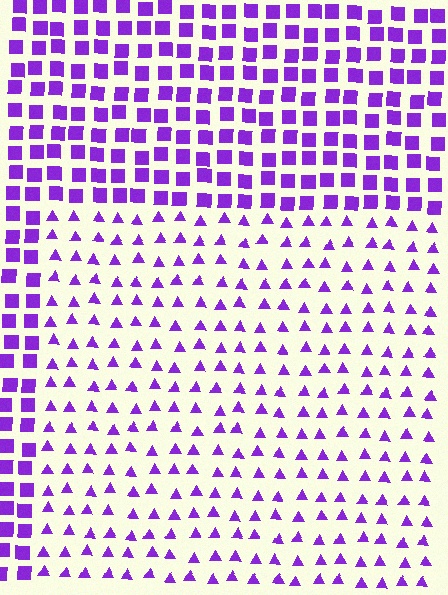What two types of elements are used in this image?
The image uses triangles inside the rectangle region and squares outside it.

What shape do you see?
I see a rectangle.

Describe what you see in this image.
The image is filled with small purple elements arranged in a uniform grid. A rectangle-shaped region contains triangles, while the surrounding area contains squares. The boundary is defined purely by the change in element shape.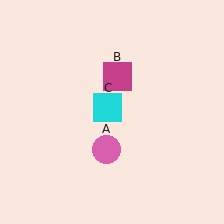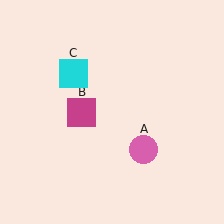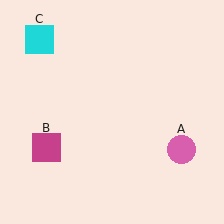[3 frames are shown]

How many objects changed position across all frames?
3 objects changed position: pink circle (object A), magenta square (object B), cyan square (object C).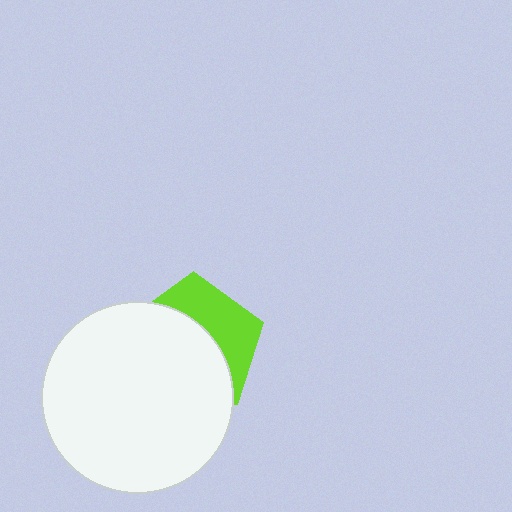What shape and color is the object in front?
The object in front is a white circle.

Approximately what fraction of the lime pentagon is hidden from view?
Roughly 62% of the lime pentagon is hidden behind the white circle.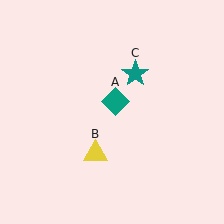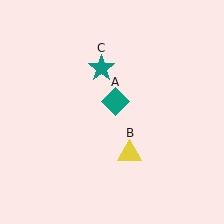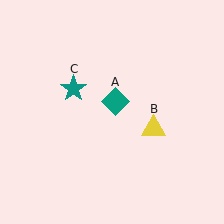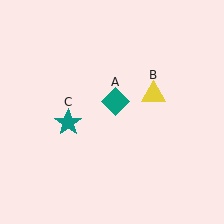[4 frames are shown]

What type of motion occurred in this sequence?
The yellow triangle (object B), teal star (object C) rotated counterclockwise around the center of the scene.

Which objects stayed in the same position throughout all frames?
Teal diamond (object A) remained stationary.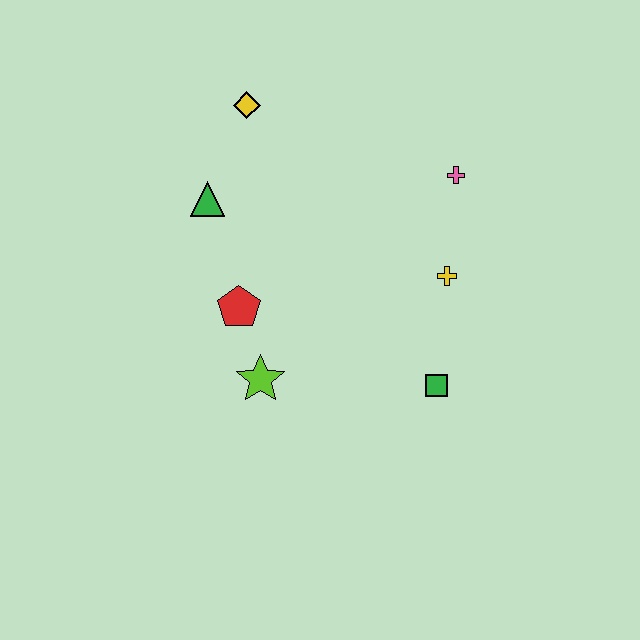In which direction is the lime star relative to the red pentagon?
The lime star is below the red pentagon.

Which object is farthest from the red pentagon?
The pink cross is farthest from the red pentagon.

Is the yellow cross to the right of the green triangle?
Yes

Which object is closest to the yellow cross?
The pink cross is closest to the yellow cross.